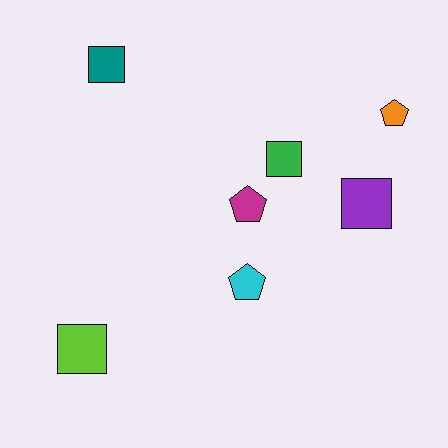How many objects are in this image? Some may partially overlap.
There are 7 objects.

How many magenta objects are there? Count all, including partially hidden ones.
There is 1 magenta object.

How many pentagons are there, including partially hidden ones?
There are 3 pentagons.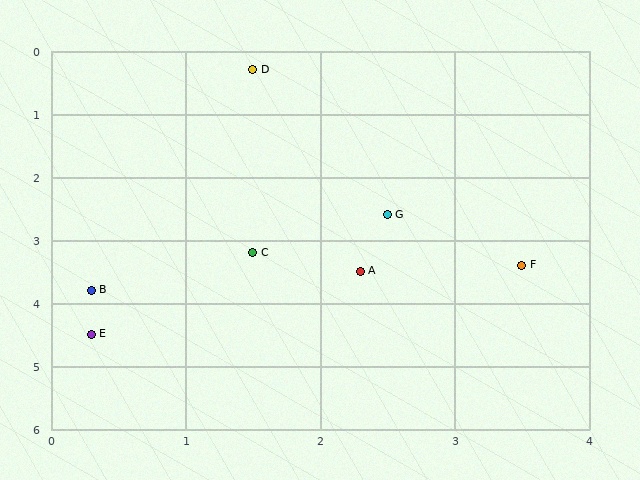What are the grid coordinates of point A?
Point A is at approximately (2.3, 3.5).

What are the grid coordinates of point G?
Point G is at approximately (2.5, 2.6).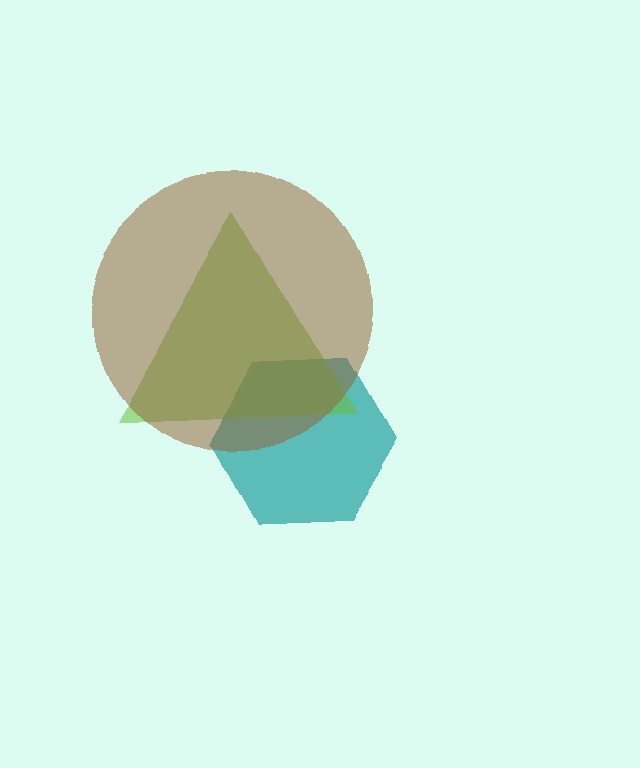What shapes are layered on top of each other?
The layered shapes are: a teal hexagon, a lime triangle, a brown circle.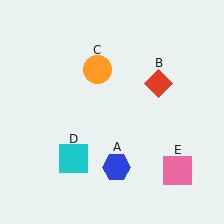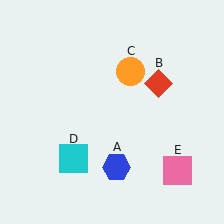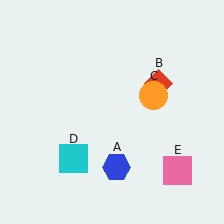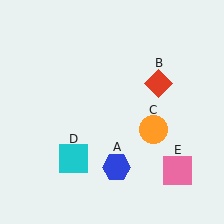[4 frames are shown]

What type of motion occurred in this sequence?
The orange circle (object C) rotated clockwise around the center of the scene.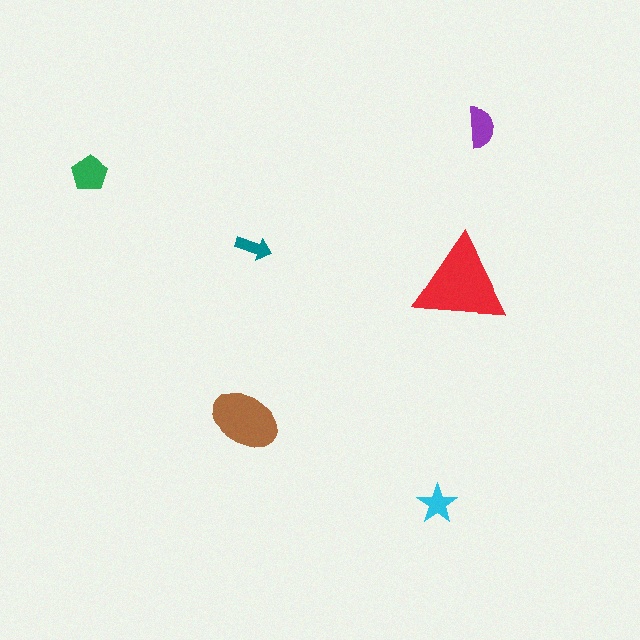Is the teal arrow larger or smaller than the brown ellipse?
Smaller.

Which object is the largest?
The red triangle.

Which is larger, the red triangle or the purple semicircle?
The red triangle.